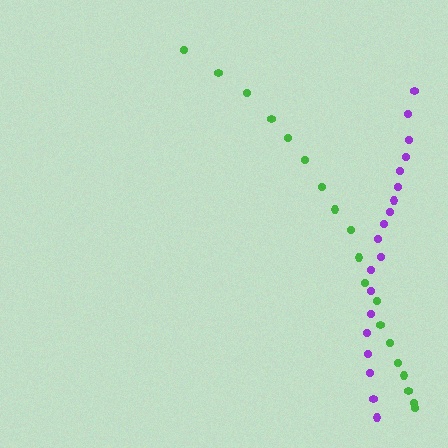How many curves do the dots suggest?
There are 2 distinct paths.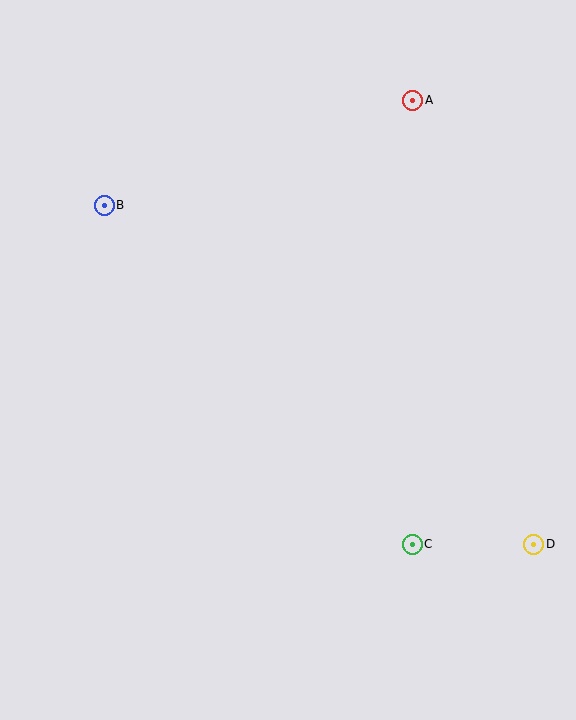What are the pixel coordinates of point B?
Point B is at (104, 205).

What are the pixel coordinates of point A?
Point A is at (413, 100).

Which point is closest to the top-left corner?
Point B is closest to the top-left corner.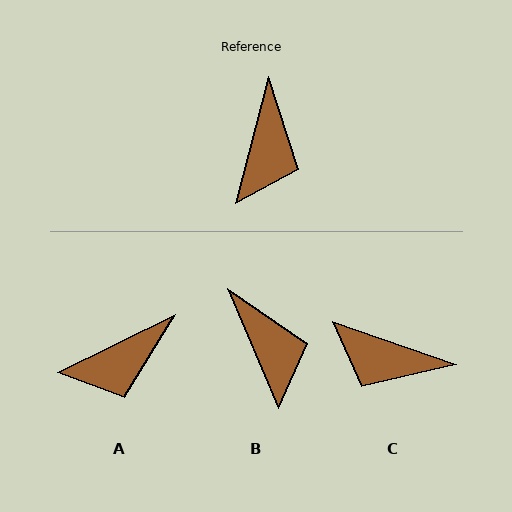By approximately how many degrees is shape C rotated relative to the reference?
Approximately 94 degrees clockwise.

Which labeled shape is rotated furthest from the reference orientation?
C, about 94 degrees away.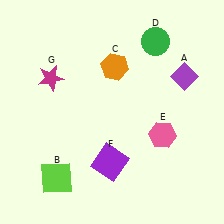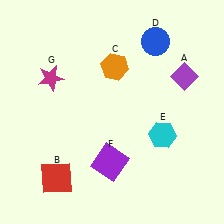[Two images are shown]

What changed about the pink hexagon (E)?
In Image 1, E is pink. In Image 2, it changed to cyan.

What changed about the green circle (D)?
In Image 1, D is green. In Image 2, it changed to blue.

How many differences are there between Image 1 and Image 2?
There are 3 differences between the two images.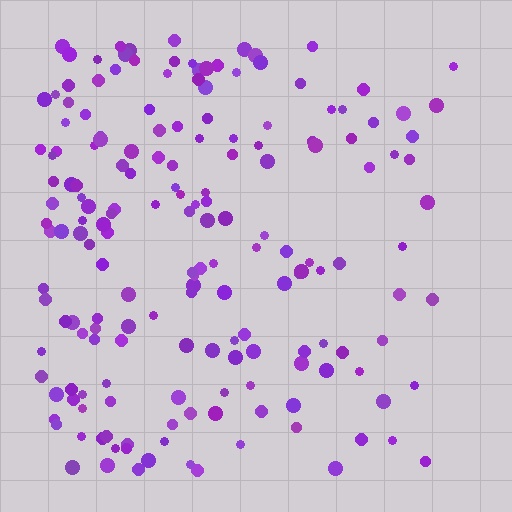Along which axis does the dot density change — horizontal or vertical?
Horizontal.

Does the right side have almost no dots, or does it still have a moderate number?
Still a moderate number, just noticeably fewer than the left.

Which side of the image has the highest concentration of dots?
The left.